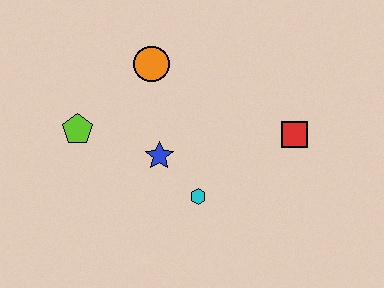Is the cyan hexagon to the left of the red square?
Yes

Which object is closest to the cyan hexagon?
The blue star is closest to the cyan hexagon.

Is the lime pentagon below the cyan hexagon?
No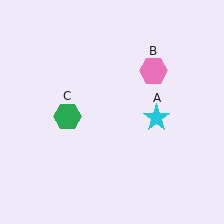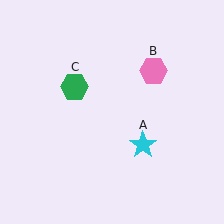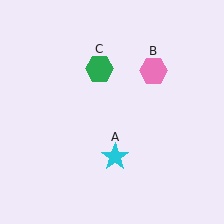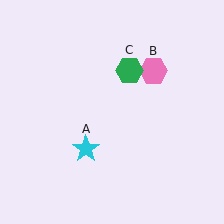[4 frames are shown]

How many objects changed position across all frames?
2 objects changed position: cyan star (object A), green hexagon (object C).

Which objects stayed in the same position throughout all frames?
Pink hexagon (object B) remained stationary.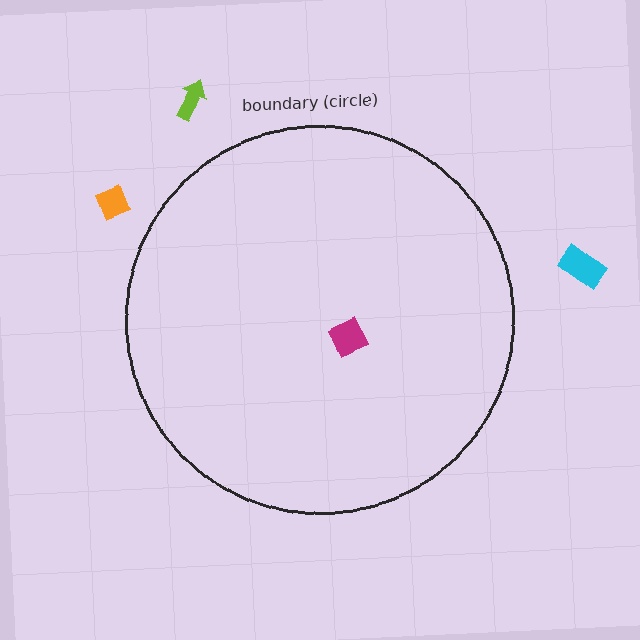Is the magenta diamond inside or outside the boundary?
Inside.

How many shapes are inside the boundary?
1 inside, 3 outside.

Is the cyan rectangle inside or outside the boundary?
Outside.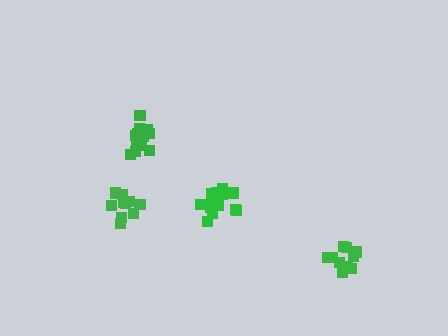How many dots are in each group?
Group 1: 14 dots, Group 2: 10 dots, Group 3: 16 dots, Group 4: 10 dots (50 total).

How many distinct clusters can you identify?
There are 4 distinct clusters.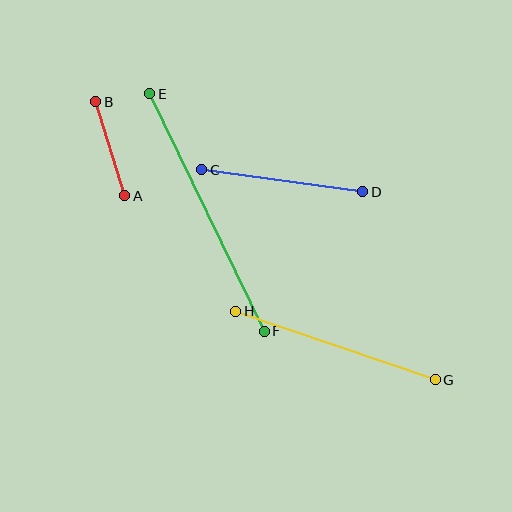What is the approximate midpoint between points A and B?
The midpoint is at approximately (110, 149) pixels.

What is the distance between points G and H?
The distance is approximately 211 pixels.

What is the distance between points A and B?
The distance is approximately 98 pixels.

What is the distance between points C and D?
The distance is approximately 162 pixels.